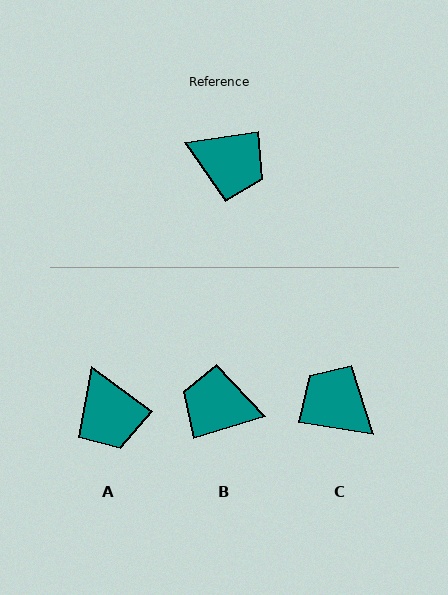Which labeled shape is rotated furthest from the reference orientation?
B, about 172 degrees away.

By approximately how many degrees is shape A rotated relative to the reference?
Approximately 45 degrees clockwise.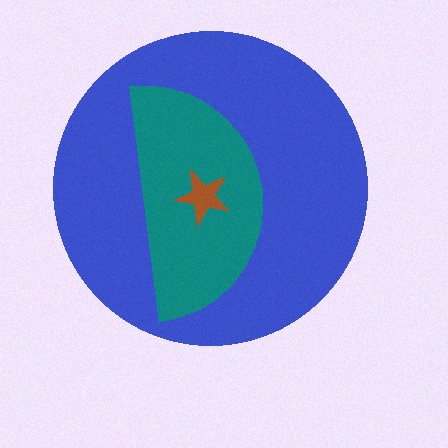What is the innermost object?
The brown star.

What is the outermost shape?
The blue circle.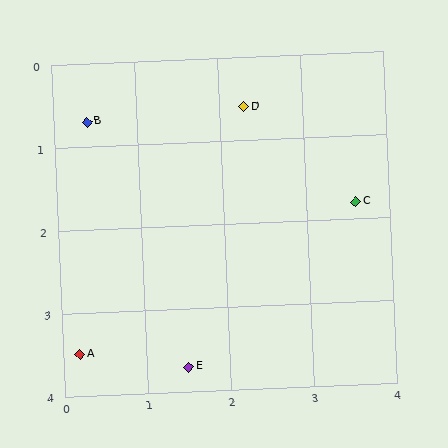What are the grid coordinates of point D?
Point D is at approximately (2.3, 0.6).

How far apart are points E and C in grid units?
Points E and C are about 2.8 grid units apart.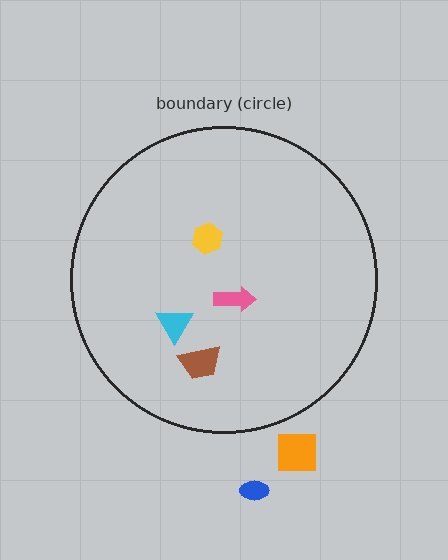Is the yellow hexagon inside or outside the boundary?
Inside.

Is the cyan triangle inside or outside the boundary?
Inside.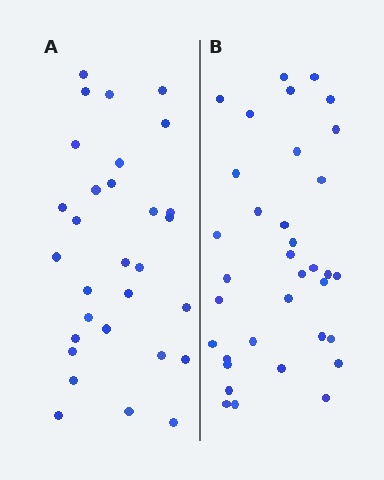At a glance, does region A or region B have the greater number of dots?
Region B (the right region) has more dots.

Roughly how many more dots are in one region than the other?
Region B has about 5 more dots than region A.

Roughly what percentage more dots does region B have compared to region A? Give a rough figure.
About 15% more.